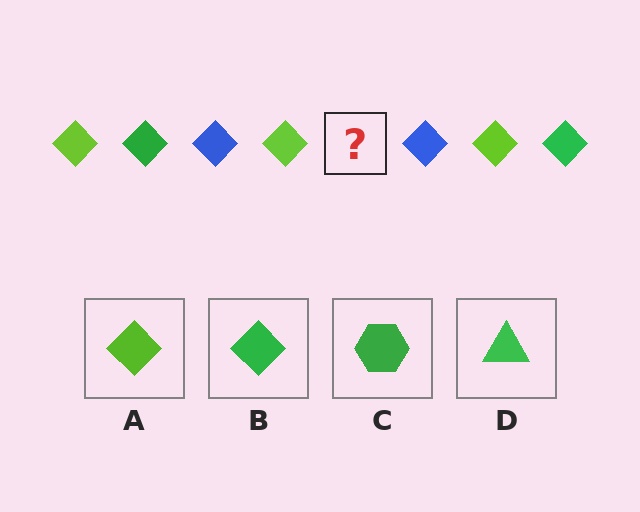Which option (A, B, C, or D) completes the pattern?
B.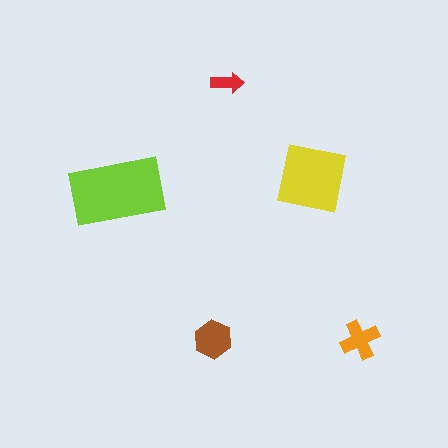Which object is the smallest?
The red arrow.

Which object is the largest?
The lime rectangle.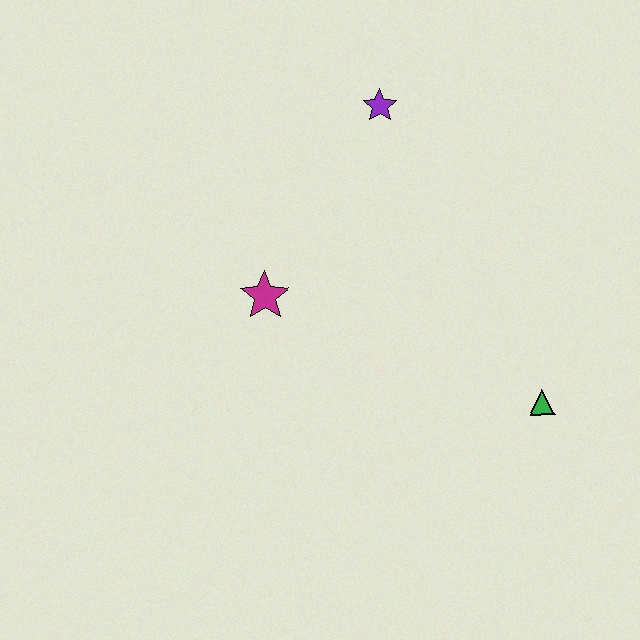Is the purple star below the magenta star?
No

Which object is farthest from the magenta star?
The green triangle is farthest from the magenta star.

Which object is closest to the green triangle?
The magenta star is closest to the green triangle.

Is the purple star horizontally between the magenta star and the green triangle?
Yes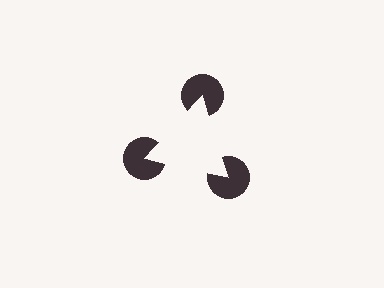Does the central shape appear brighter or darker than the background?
It typically appears slightly brighter than the background, even though no actual brightness change is drawn.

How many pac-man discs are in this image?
There are 3 — one at each vertex of the illusory triangle.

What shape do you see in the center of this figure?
An illusory triangle — its edges are inferred from the aligned wedge cuts in the pac-man discs, not physically drawn.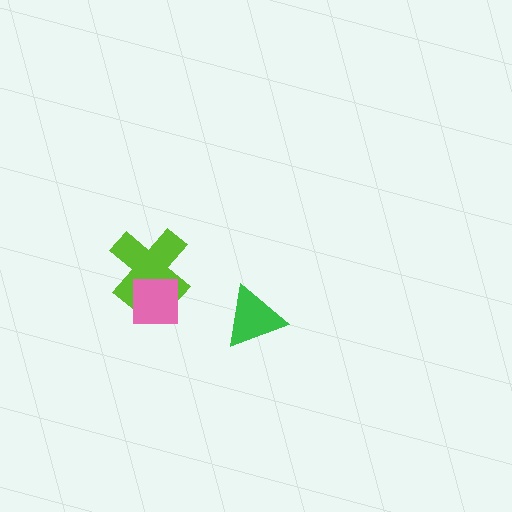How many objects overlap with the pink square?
1 object overlaps with the pink square.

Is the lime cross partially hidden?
Yes, it is partially covered by another shape.